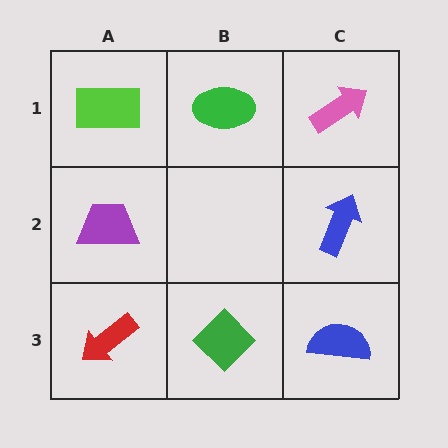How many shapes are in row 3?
3 shapes.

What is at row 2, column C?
A blue arrow.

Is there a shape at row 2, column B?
No, that cell is empty.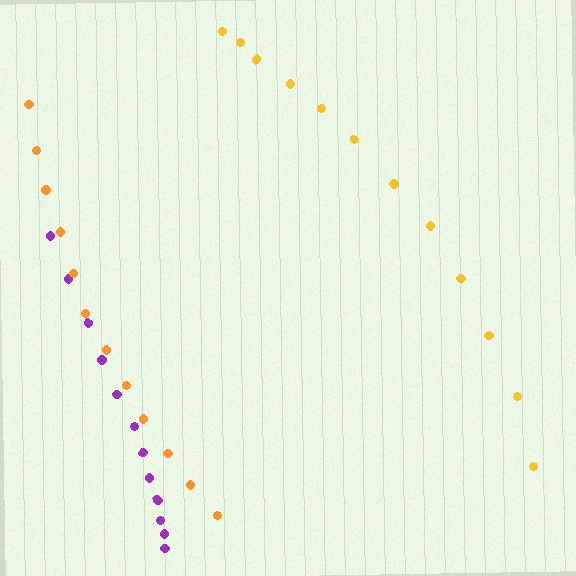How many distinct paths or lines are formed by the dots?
There are 3 distinct paths.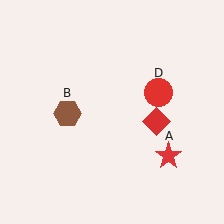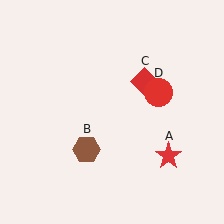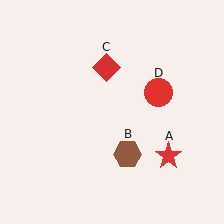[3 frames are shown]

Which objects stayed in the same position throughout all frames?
Red star (object A) and red circle (object D) remained stationary.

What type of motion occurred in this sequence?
The brown hexagon (object B), red diamond (object C) rotated counterclockwise around the center of the scene.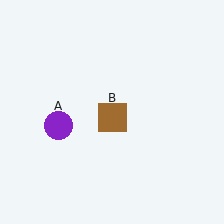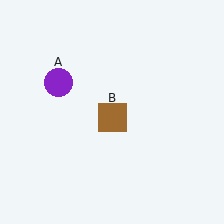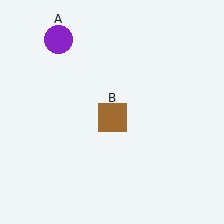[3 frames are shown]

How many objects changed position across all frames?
1 object changed position: purple circle (object A).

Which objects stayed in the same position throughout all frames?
Brown square (object B) remained stationary.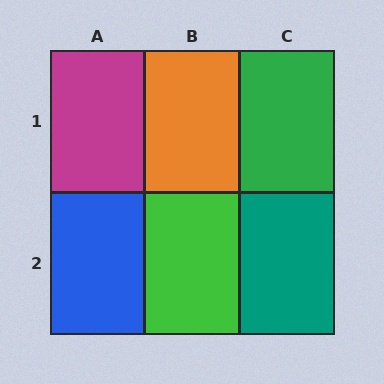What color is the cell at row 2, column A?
Blue.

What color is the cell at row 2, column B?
Green.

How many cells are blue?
1 cell is blue.